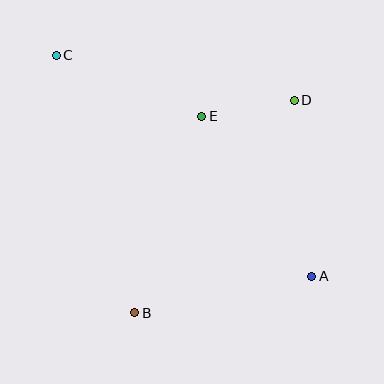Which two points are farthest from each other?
Points A and C are farthest from each other.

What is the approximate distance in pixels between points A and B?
The distance between A and B is approximately 181 pixels.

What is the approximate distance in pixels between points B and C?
The distance between B and C is approximately 269 pixels.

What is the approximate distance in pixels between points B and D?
The distance between B and D is approximately 266 pixels.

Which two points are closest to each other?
Points D and E are closest to each other.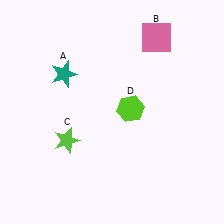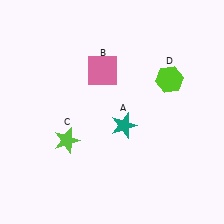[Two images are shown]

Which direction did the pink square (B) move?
The pink square (B) moved left.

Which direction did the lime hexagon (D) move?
The lime hexagon (D) moved right.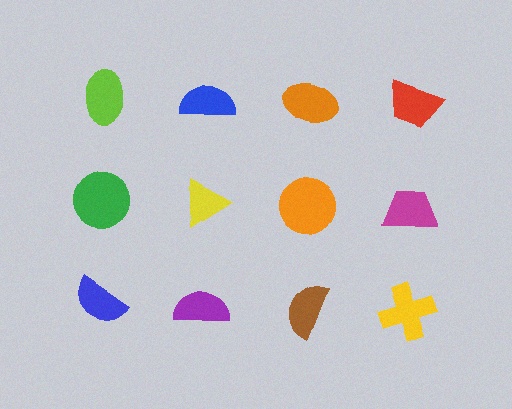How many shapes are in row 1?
4 shapes.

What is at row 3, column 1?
A blue semicircle.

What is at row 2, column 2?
A yellow triangle.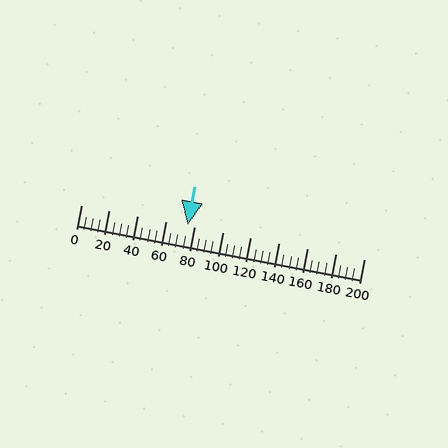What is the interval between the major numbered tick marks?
The major tick marks are spaced 20 units apart.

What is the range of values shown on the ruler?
The ruler shows values from 0 to 200.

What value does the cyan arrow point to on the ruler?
The cyan arrow points to approximately 75.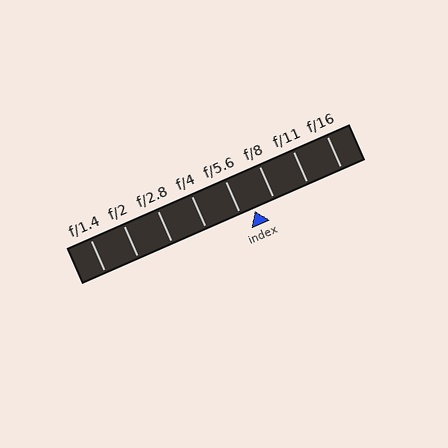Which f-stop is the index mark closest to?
The index mark is closest to f/5.6.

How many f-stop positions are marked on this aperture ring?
There are 8 f-stop positions marked.